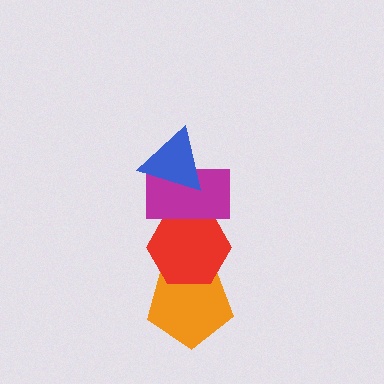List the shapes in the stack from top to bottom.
From top to bottom: the blue triangle, the magenta rectangle, the red hexagon, the orange pentagon.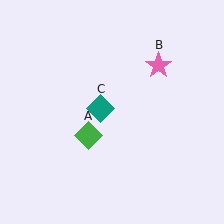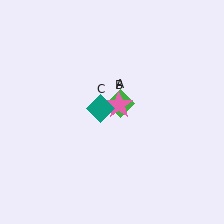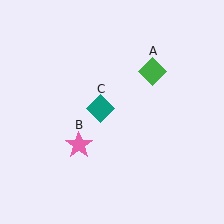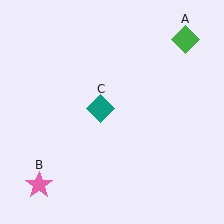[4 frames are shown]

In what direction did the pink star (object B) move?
The pink star (object B) moved down and to the left.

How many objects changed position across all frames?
2 objects changed position: green diamond (object A), pink star (object B).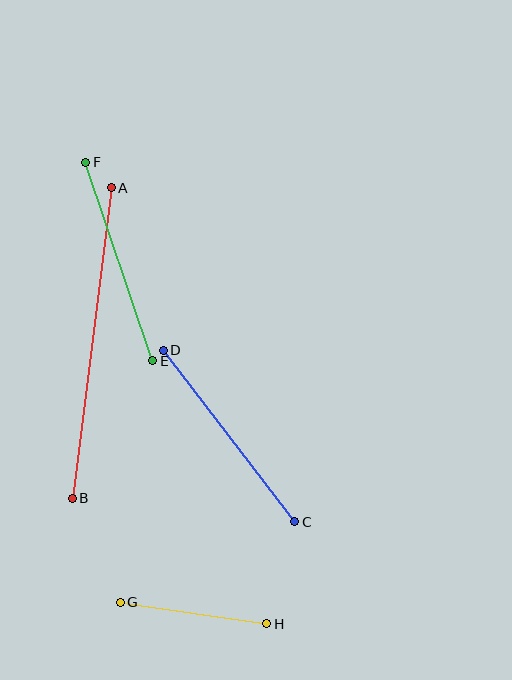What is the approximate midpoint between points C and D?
The midpoint is at approximately (229, 436) pixels.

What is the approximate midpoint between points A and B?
The midpoint is at approximately (92, 343) pixels.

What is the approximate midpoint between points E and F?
The midpoint is at approximately (119, 261) pixels.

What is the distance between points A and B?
The distance is approximately 313 pixels.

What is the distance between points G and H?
The distance is approximately 148 pixels.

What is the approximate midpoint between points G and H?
The midpoint is at approximately (194, 613) pixels.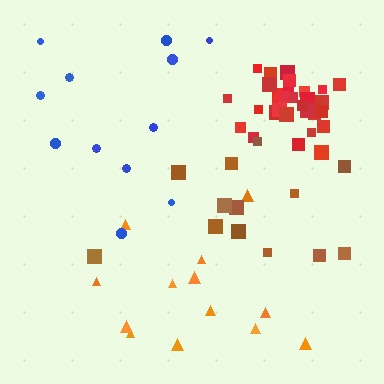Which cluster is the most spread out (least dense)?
Orange.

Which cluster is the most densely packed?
Red.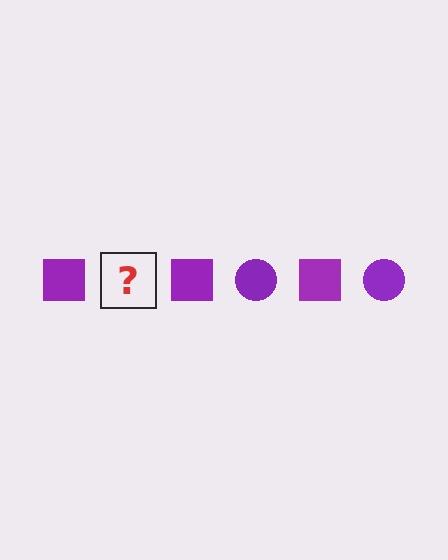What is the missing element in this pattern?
The missing element is a purple circle.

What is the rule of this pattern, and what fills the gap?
The rule is that the pattern cycles through square, circle shapes in purple. The gap should be filled with a purple circle.